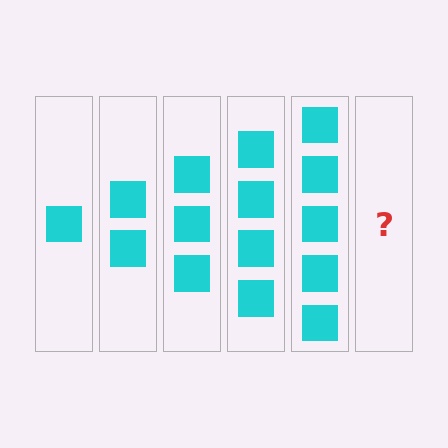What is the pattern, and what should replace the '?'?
The pattern is that each step adds one more square. The '?' should be 6 squares.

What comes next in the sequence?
The next element should be 6 squares.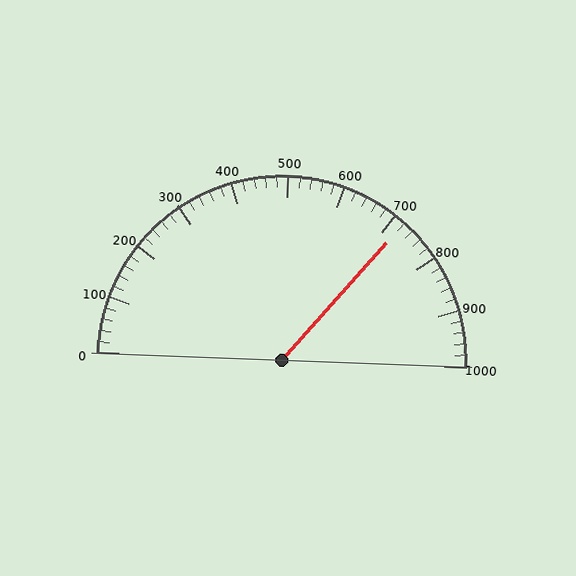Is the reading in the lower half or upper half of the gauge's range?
The reading is in the upper half of the range (0 to 1000).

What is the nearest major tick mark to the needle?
The nearest major tick mark is 700.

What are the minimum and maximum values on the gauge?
The gauge ranges from 0 to 1000.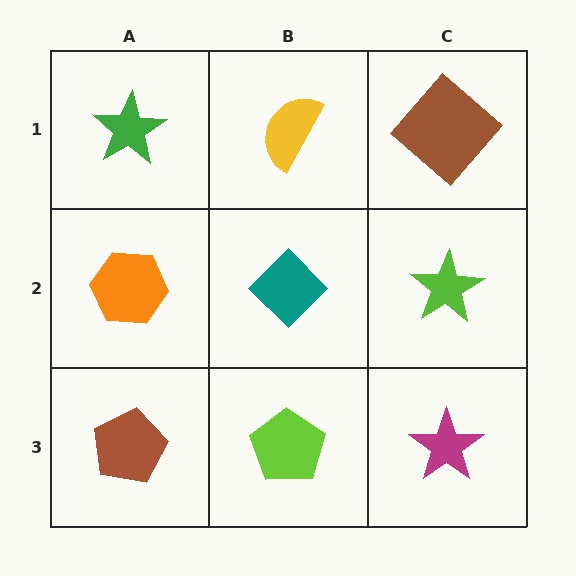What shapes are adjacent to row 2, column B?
A yellow semicircle (row 1, column B), a lime pentagon (row 3, column B), an orange hexagon (row 2, column A), a lime star (row 2, column C).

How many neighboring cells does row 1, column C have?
2.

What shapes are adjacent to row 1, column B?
A teal diamond (row 2, column B), a green star (row 1, column A), a brown diamond (row 1, column C).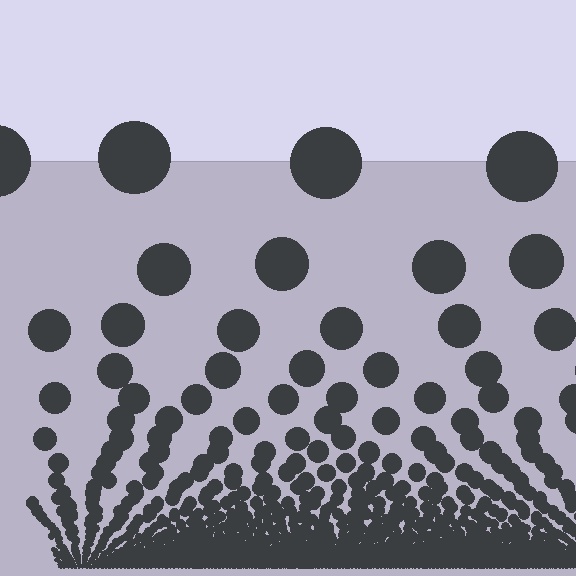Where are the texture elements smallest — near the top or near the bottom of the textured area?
Near the bottom.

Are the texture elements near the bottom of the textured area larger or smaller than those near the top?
Smaller. The gradient is inverted — elements near the bottom are smaller and denser.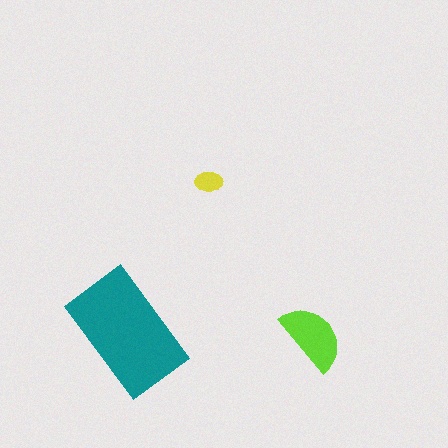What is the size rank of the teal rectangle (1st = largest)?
1st.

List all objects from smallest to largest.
The yellow ellipse, the lime semicircle, the teal rectangle.